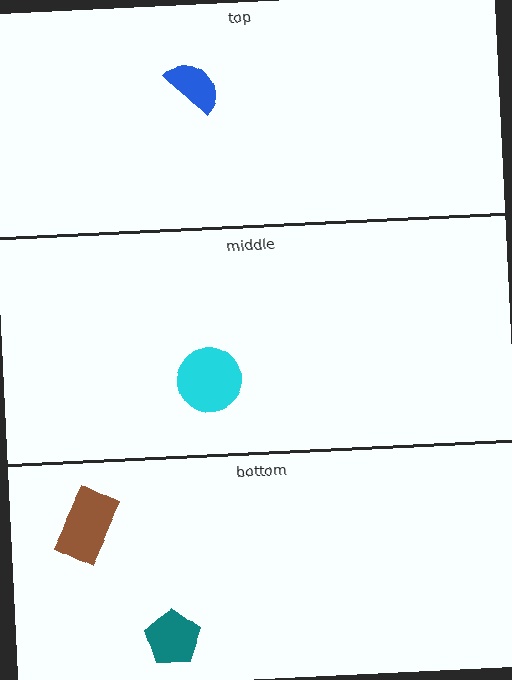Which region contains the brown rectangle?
The bottom region.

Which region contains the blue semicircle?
The top region.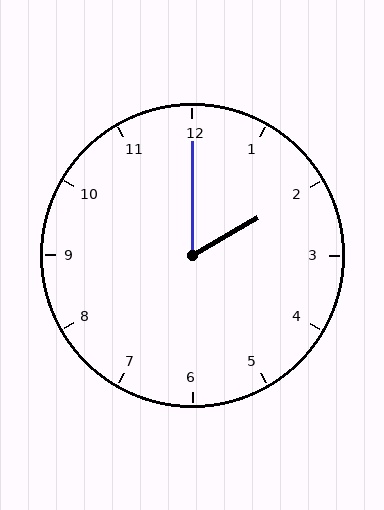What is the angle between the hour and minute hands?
Approximately 60 degrees.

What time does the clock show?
2:00.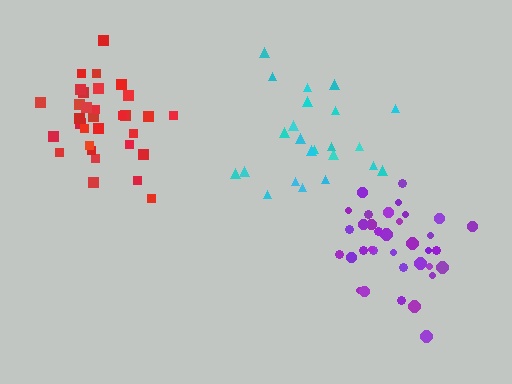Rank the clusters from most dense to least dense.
red, purple, cyan.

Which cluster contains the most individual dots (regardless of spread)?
Purple (35).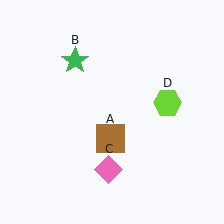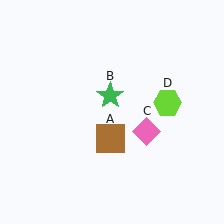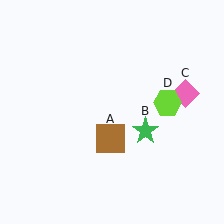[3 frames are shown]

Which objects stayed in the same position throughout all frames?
Brown square (object A) and lime hexagon (object D) remained stationary.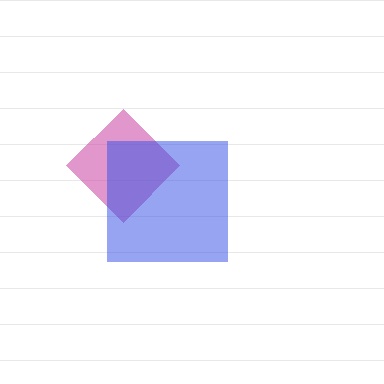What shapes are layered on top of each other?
The layered shapes are: a magenta diamond, a blue square.